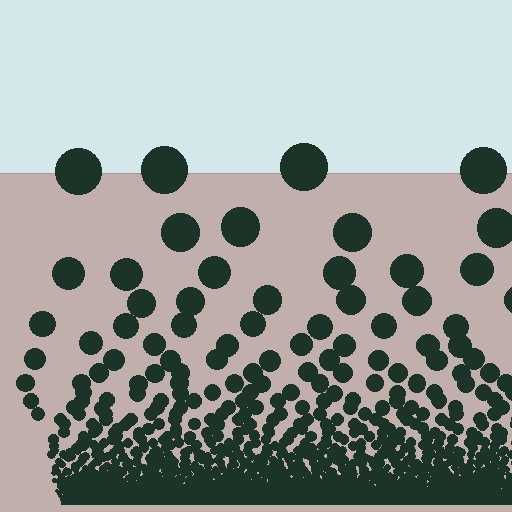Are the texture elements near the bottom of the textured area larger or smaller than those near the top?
Smaller. The gradient is inverted — elements near the bottom are smaller and denser.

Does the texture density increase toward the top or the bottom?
Density increases toward the bottom.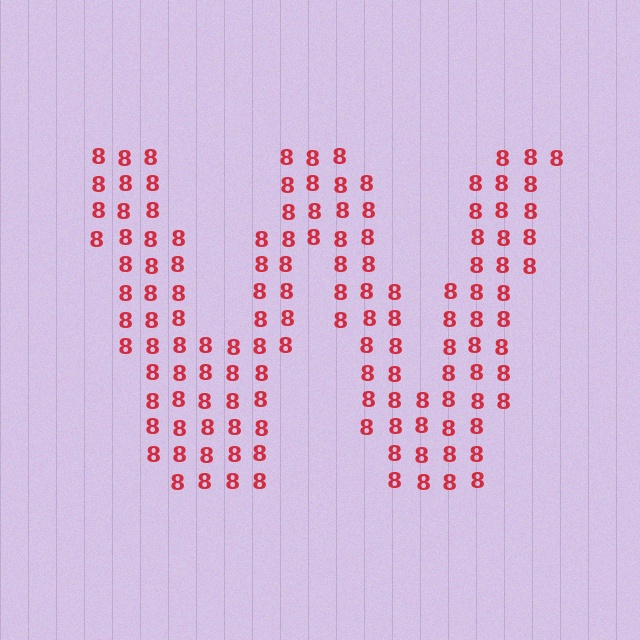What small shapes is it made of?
It is made of small digit 8's.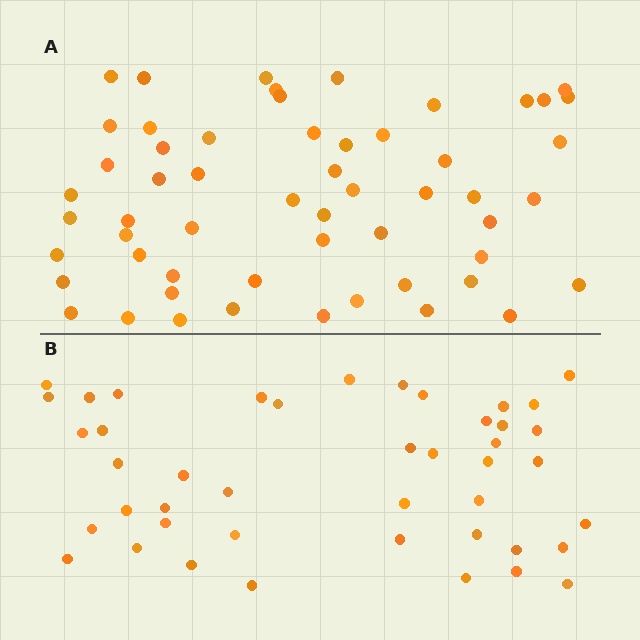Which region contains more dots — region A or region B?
Region A (the top region) has more dots.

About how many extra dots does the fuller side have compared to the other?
Region A has roughly 12 or so more dots than region B.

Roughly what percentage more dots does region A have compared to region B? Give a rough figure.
About 25% more.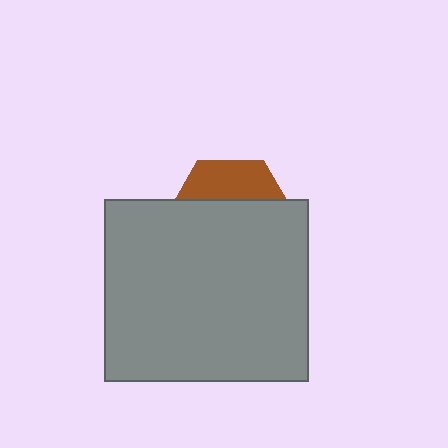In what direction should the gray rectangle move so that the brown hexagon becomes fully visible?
The gray rectangle should move down. That is the shortest direction to clear the overlap and leave the brown hexagon fully visible.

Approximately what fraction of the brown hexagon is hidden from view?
Roughly 69% of the brown hexagon is hidden behind the gray rectangle.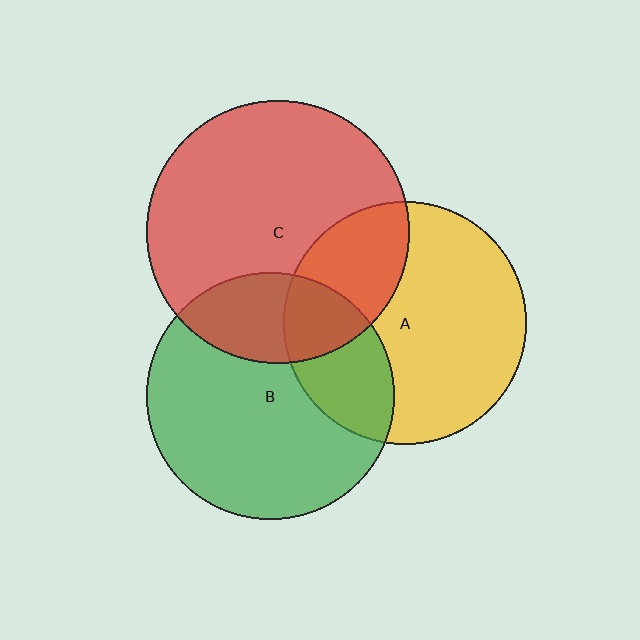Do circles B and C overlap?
Yes.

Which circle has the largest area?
Circle C (red).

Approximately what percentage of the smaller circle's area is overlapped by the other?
Approximately 25%.